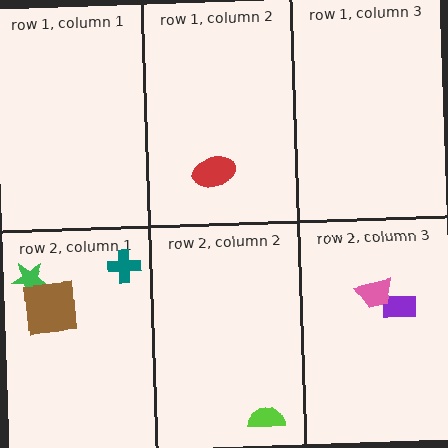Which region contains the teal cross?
The row 2, column 1 region.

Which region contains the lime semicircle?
The row 2, column 2 region.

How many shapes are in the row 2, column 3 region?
2.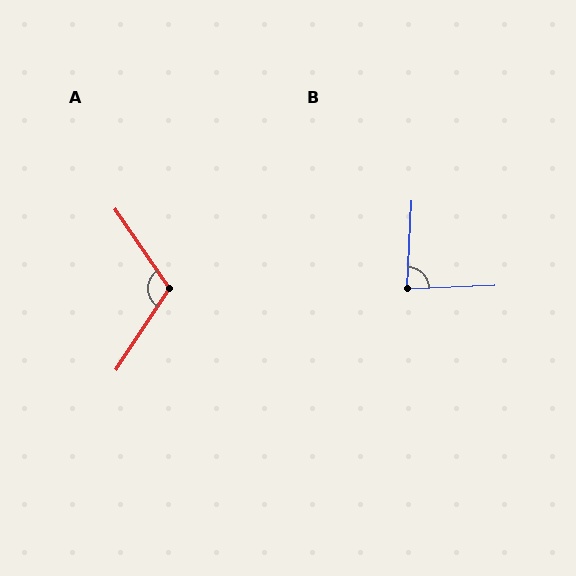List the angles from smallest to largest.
B (85°), A (112°).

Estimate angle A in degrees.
Approximately 112 degrees.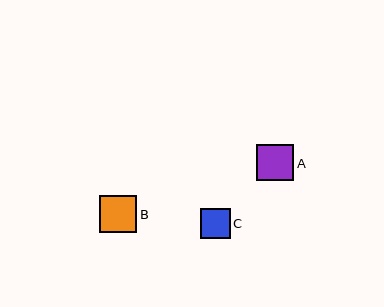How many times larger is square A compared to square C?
Square A is approximately 1.2 times the size of square C.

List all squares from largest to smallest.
From largest to smallest: B, A, C.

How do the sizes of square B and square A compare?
Square B and square A are approximately the same size.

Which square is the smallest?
Square C is the smallest with a size of approximately 30 pixels.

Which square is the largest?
Square B is the largest with a size of approximately 37 pixels.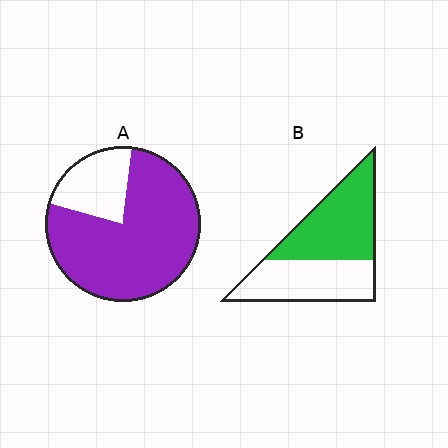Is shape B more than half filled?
Roughly half.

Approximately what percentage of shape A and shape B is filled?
A is approximately 80% and B is approximately 55%.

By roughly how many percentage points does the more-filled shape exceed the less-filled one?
By roughly 25 percentage points (A over B).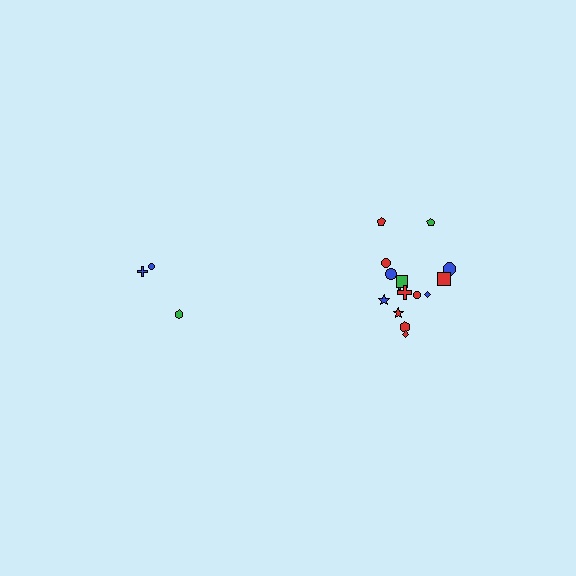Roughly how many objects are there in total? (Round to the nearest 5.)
Roughly 20 objects in total.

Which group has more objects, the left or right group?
The right group.